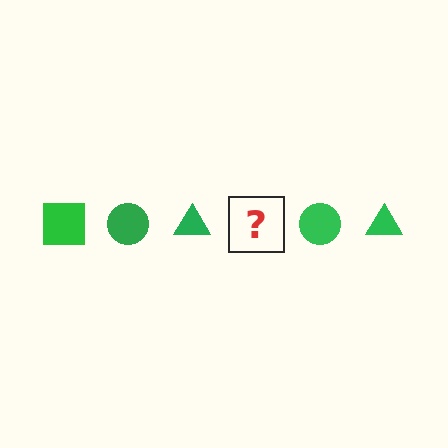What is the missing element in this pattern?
The missing element is a green square.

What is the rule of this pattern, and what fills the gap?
The rule is that the pattern cycles through square, circle, triangle shapes in green. The gap should be filled with a green square.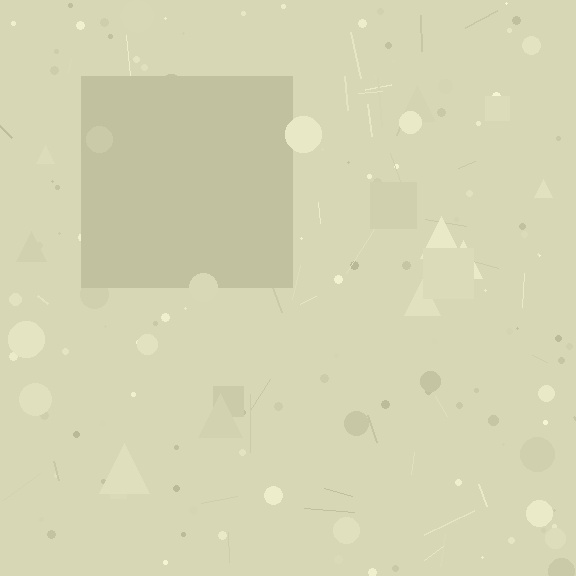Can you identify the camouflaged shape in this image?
The camouflaged shape is a square.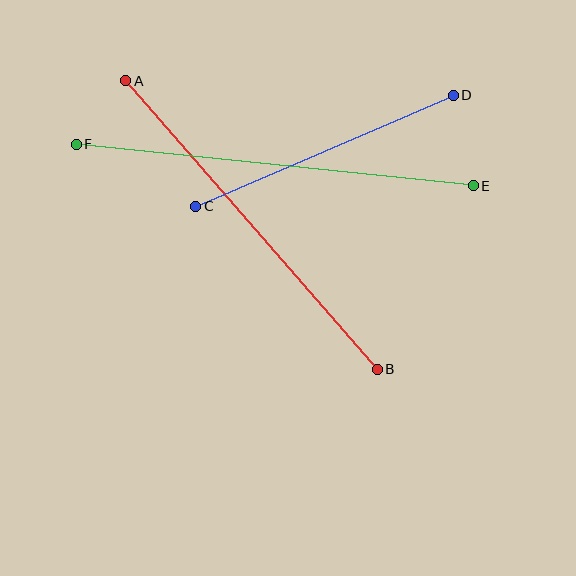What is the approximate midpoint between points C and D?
The midpoint is at approximately (324, 151) pixels.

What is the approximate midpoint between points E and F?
The midpoint is at approximately (275, 165) pixels.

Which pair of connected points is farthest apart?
Points E and F are farthest apart.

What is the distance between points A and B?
The distance is approximately 383 pixels.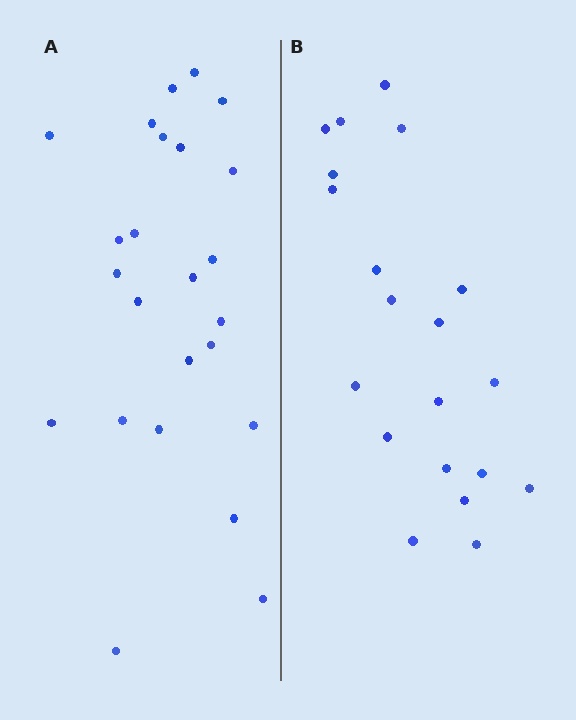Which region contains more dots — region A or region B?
Region A (the left region) has more dots.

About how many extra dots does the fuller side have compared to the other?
Region A has about 4 more dots than region B.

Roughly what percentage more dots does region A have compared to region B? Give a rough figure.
About 20% more.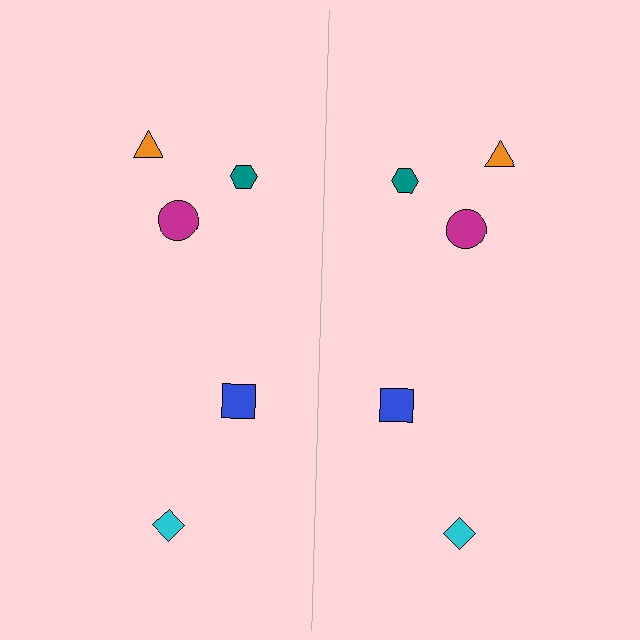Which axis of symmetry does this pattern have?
The pattern has a vertical axis of symmetry running through the center of the image.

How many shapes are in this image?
There are 10 shapes in this image.